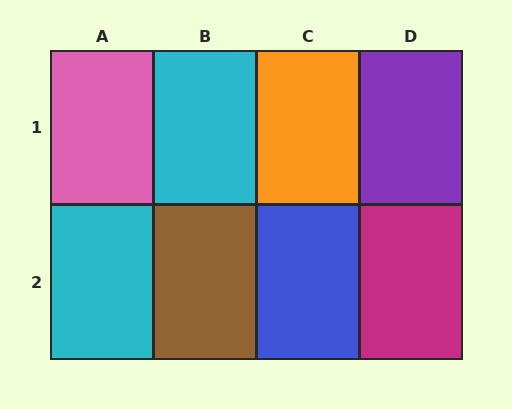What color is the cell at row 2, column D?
Magenta.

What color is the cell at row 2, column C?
Blue.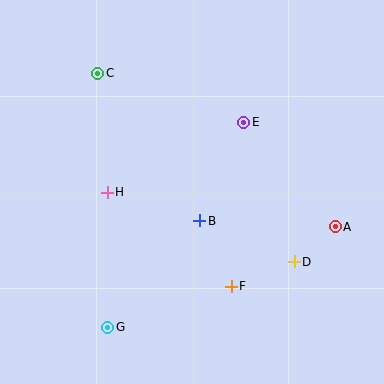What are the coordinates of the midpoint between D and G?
The midpoint between D and G is at (201, 295).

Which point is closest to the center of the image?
Point B at (200, 221) is closest to the center.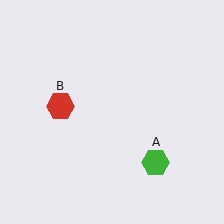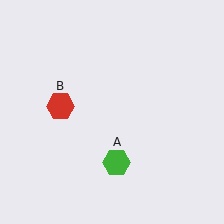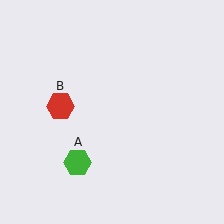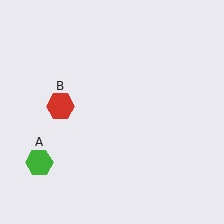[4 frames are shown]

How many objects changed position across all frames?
1 object changed position: green hexagon (object A).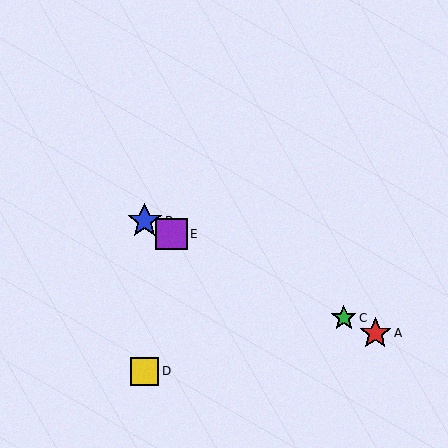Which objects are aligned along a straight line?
Objects A, B, C, E are aligned along a straight line.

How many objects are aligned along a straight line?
4 objects (A, B, C, E) are aligned along a straight line.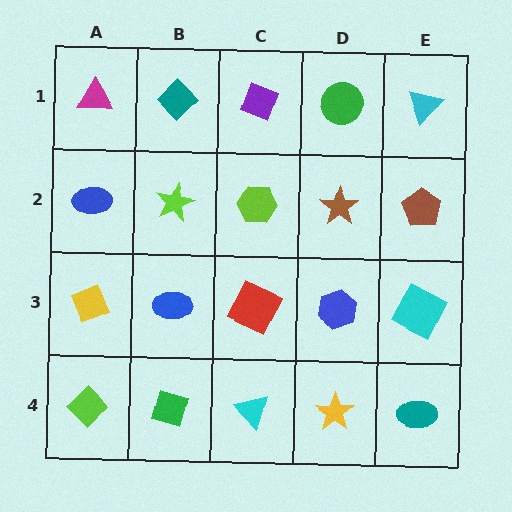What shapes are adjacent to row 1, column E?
A brown pentagon (row 2, column E), a green circle (row 1, column D).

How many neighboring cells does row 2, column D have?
4.